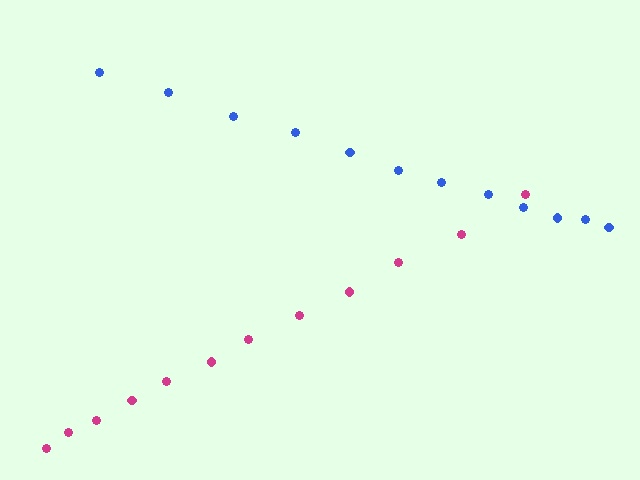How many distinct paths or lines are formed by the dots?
There are 2 distinct paths.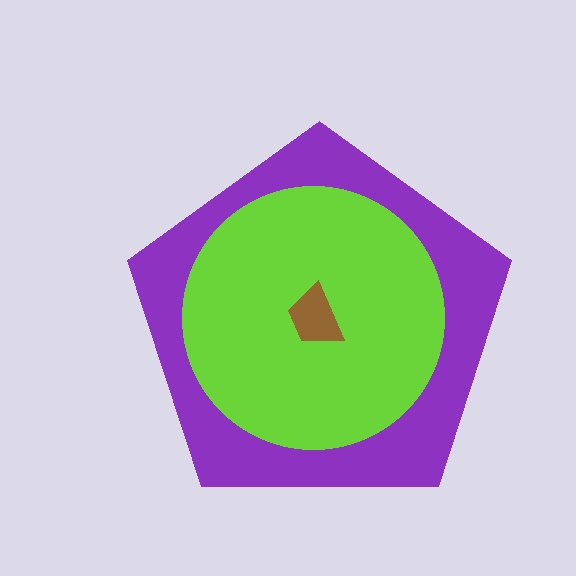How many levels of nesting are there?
3.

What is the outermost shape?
The purple pentagon.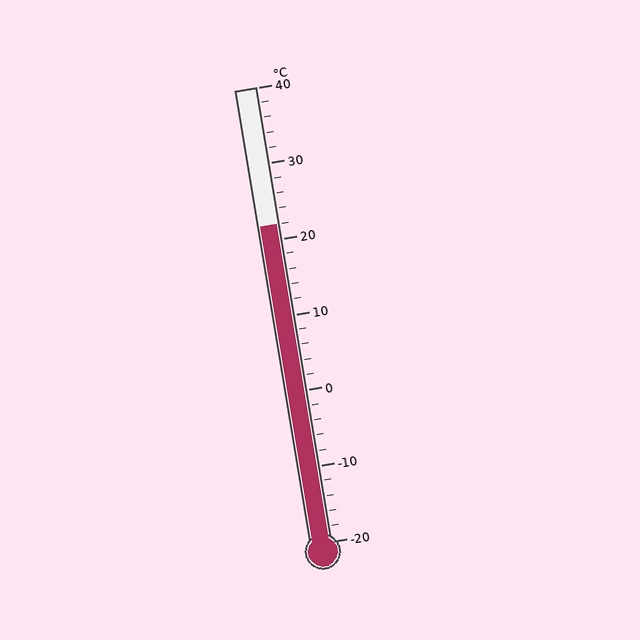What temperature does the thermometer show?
The thermometer shows approximately 22°C.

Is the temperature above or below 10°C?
The temperature is above 10°C.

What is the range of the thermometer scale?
The thermometer scale ranges from -20°C to 40°C.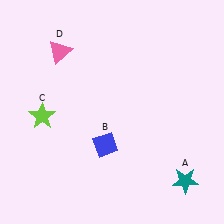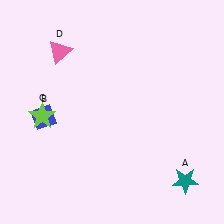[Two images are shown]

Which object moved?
The blue diamond (B) moved left.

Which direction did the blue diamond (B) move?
The blue diamond (B) moved left.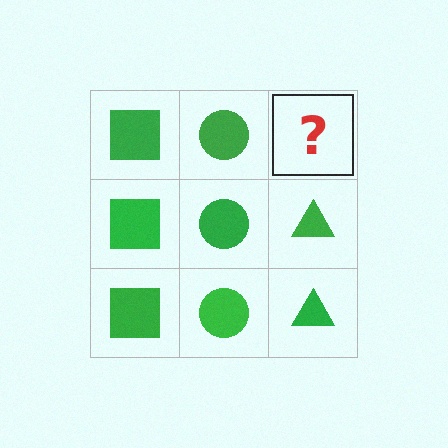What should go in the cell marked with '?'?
The missing cell should contain a green triangle.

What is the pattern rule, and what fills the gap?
The rule is that each column has a consistent shape. The gap should be filled with a green triangle.